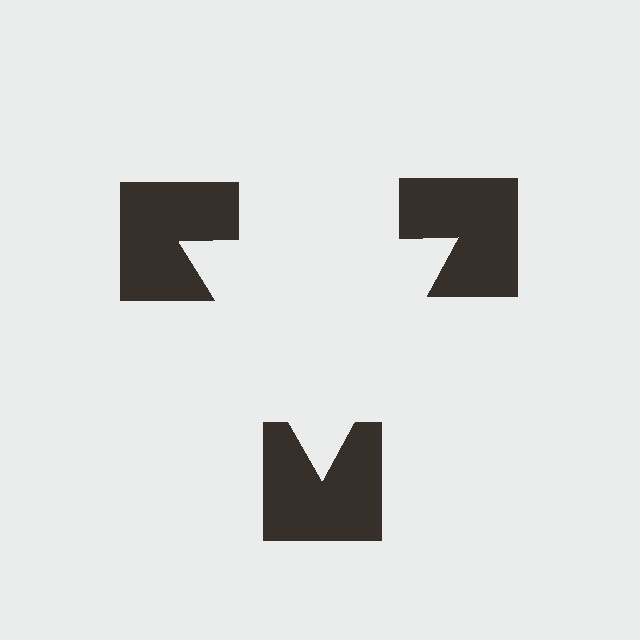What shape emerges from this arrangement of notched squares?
An illusory triangle — its edges are inferred from the aligned wedge cuts in the notched squares, not physically drawn.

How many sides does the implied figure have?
3 sides.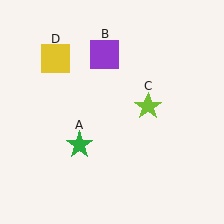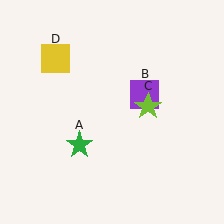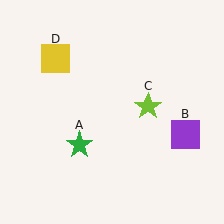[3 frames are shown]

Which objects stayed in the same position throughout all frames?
Green star (object A) and lime star (object C) and yellow square (object D) remained stationary.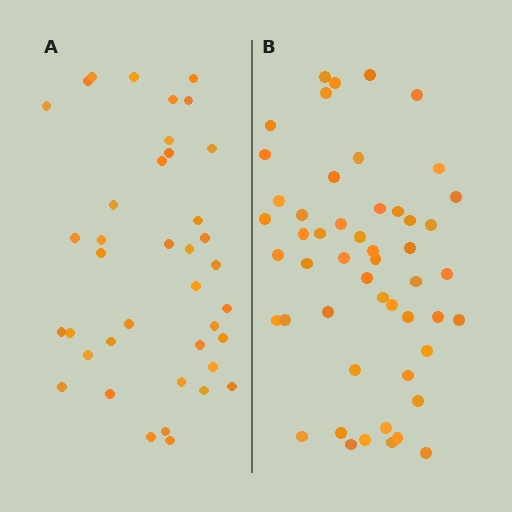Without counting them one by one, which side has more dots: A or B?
Region B (the right region) has more dots.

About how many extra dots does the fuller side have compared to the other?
Region B has roughly 12 or so more dots than region A.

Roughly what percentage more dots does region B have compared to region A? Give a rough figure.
About 30% more.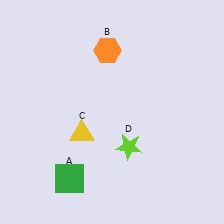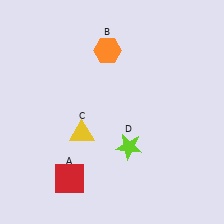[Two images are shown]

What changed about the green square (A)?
In Image 1, A is green. In Image 2, it changed to red.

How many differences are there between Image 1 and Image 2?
There is 1 difference between the two images.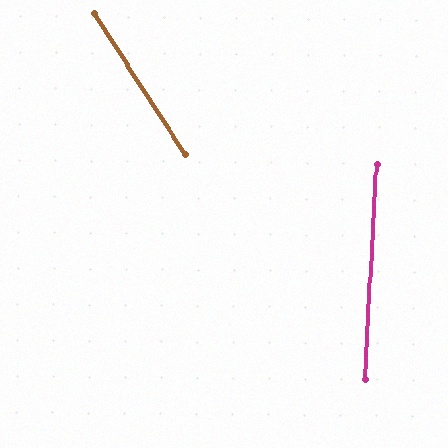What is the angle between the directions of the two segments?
Approximately 36 degrees.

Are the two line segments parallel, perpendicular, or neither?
Neither parallel nor perpendicular — they differ by about 36°.